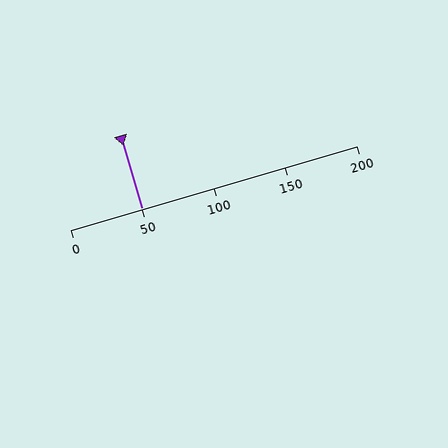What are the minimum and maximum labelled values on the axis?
The axis runs from 0 to 200.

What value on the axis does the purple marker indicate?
The marker indicates approximately 50.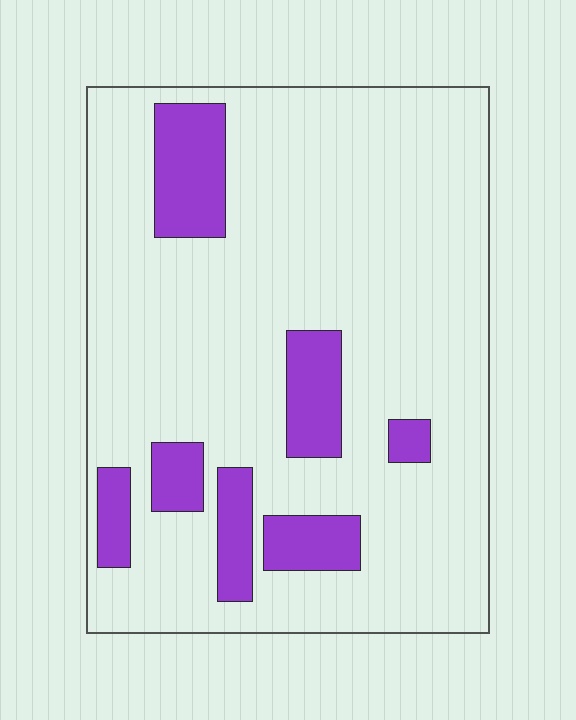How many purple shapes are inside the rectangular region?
7.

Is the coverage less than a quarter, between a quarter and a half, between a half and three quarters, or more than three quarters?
Less than a quarter.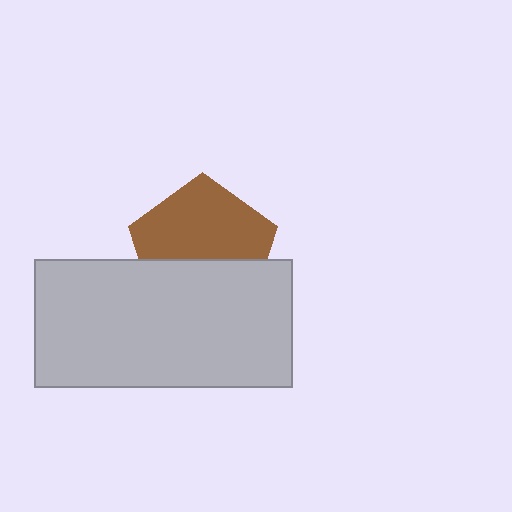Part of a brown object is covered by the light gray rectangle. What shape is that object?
It is a pentagon.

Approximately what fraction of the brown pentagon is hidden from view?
Roughly 42% of the brown pentagon is hidden behind the light gray rectangle.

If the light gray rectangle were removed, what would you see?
You would see the complete brown pentagon.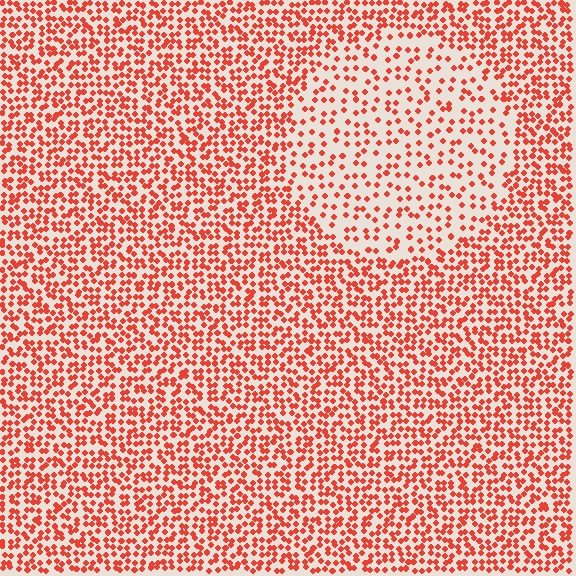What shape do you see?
I see a circle.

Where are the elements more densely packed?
The elements are more densely packed outside the circle boundary.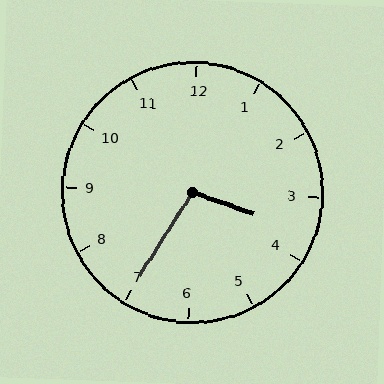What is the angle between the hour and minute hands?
Approximately 102 degrees.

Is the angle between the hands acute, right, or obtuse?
It is obtuse.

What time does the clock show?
3:35.